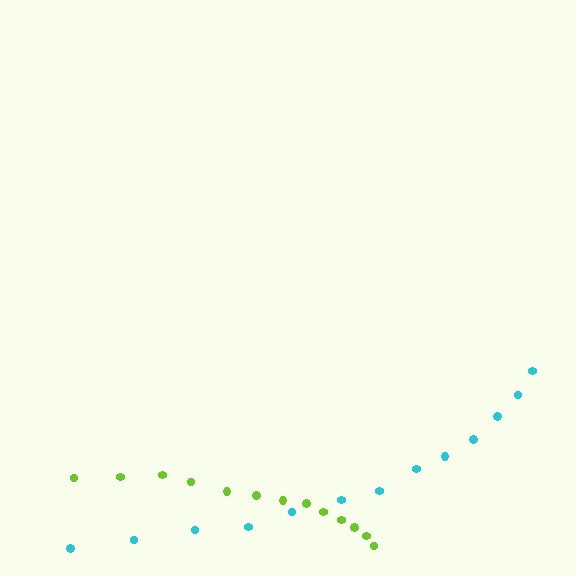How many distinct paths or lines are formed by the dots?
There are 2 distinct paths.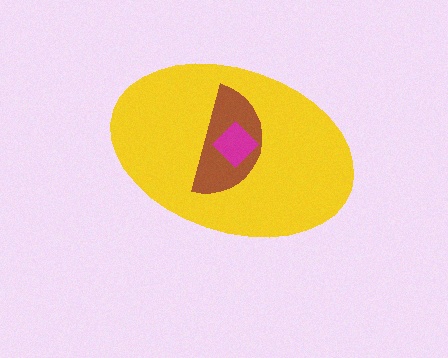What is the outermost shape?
The yellow ellipse.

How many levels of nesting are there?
3.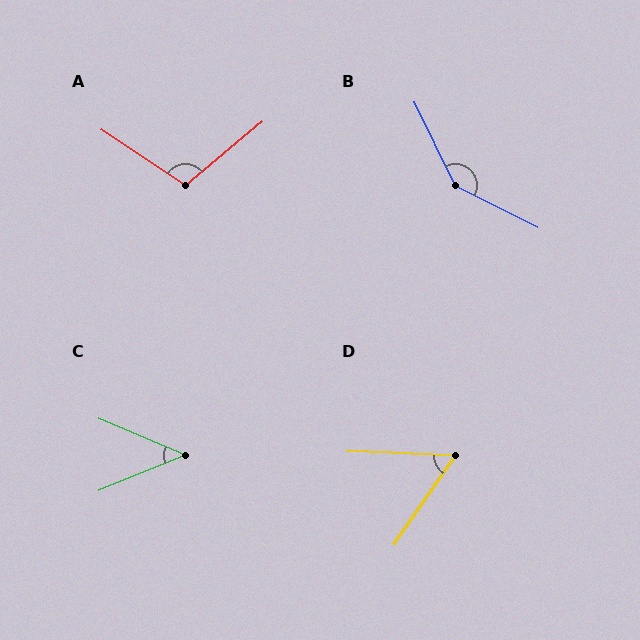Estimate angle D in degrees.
Approximately 58 degrees.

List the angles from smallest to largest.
C (45°), D (58°), A (107°), B (143°).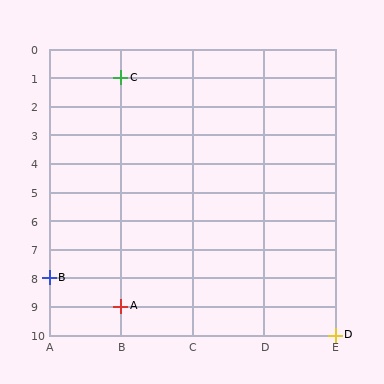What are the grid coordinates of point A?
Point A is at grid coordinates (B, 9).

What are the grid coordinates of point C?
Point C is at grid coordinates (B, 1).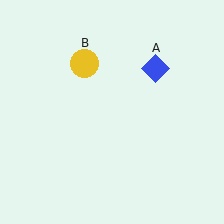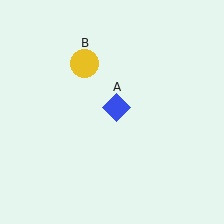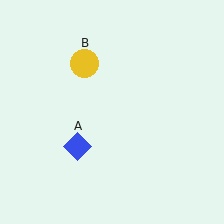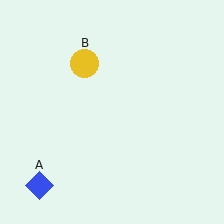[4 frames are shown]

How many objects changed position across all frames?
1 object changed position: blue diamond (object A).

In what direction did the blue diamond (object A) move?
The blue diamond (object A) moved down and to the left.